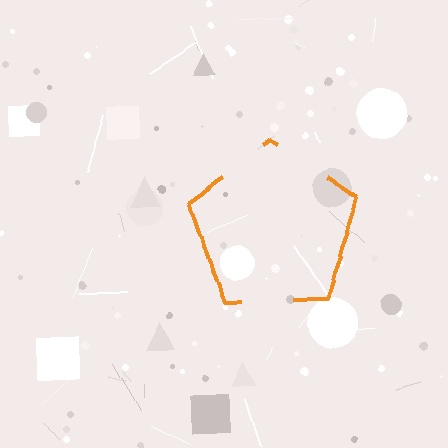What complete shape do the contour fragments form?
The contour fragments form a pentagon.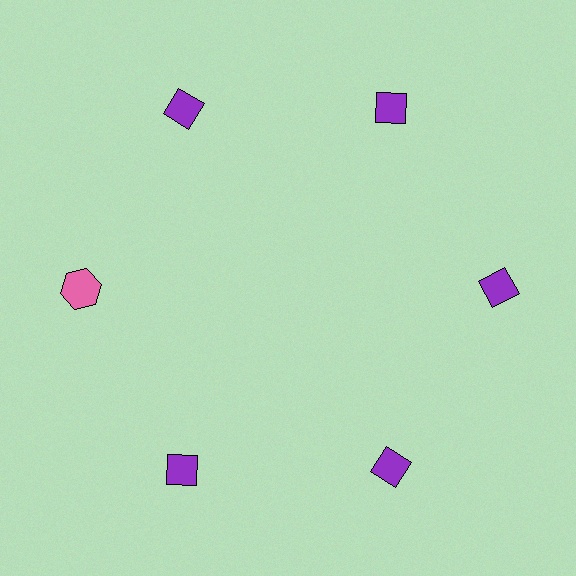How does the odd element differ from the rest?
It differs in both color (pink instead of purple) and shape (hexagon instead of diamond).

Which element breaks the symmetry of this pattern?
The pink hexagon at roughly the 9 o'clock position breaks the symmetry. All other shapes are purple diamonds.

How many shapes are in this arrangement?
There are 6 shapes arranged in a ring pattern.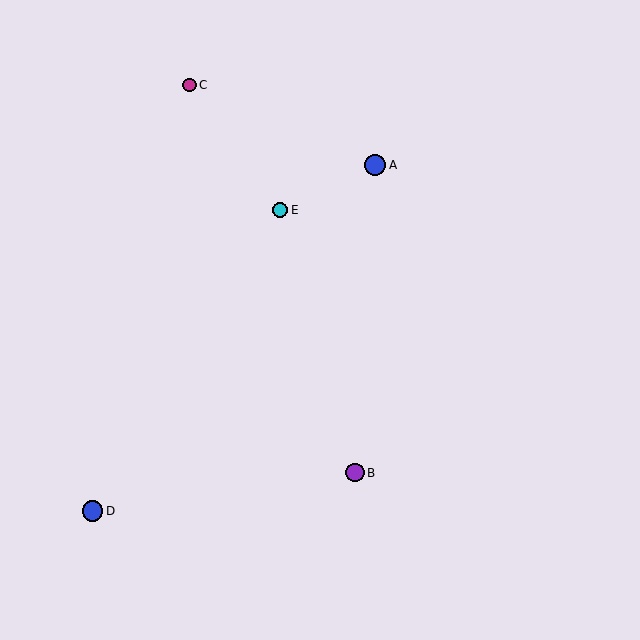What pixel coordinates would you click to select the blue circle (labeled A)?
Click at (375, 165) to select the blue circle A.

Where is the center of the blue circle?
The center of the blue circle is at (92, 511).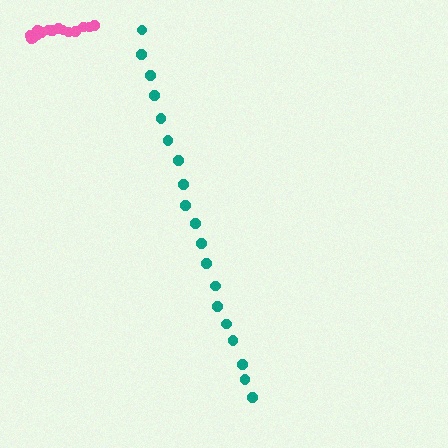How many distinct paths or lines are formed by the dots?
There are 2 distinct paths.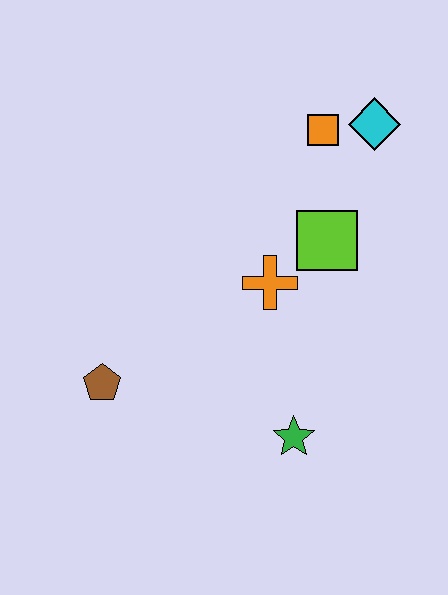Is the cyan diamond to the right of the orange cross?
Yes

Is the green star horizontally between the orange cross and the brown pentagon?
No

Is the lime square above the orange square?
No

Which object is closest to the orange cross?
The lime square is closest to the orange cross.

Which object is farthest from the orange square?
The brown pentagon is farthest from the orange square.